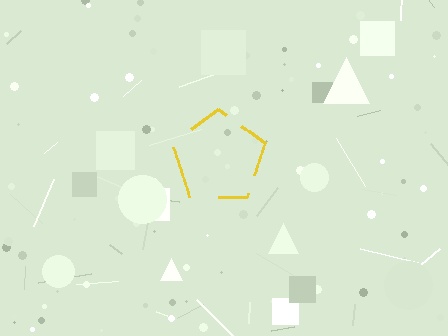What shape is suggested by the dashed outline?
The dashed outline suggests a pentagon.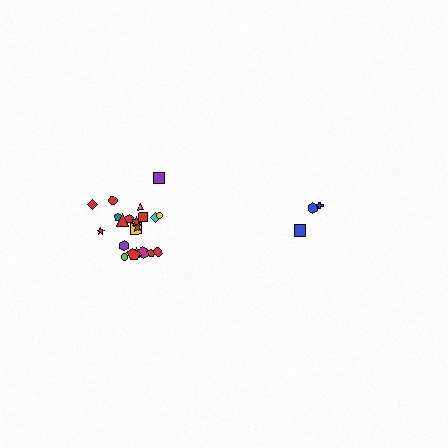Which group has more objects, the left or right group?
The left group.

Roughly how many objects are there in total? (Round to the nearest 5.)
Roughly 25 objects in total.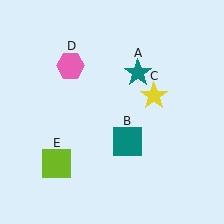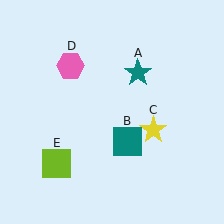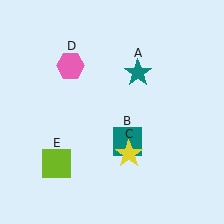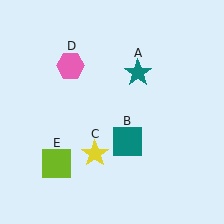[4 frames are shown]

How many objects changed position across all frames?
1 object changed position: yellow star (object C).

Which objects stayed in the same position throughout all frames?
Teal star (object A) and teal square (object B) and pink hexagon (object D) and lime square (object E) remained stationary.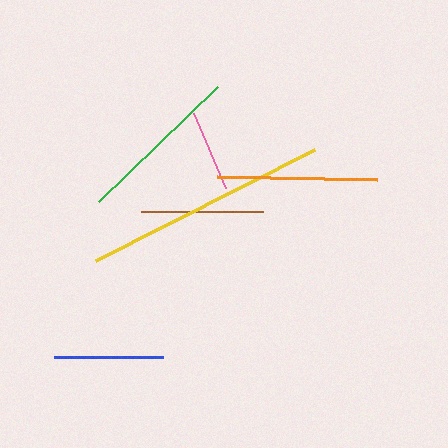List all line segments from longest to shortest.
From longest to shortest: yellow, green, orange, brown, blue, pink.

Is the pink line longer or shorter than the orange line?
The orange line is longer than the pink line.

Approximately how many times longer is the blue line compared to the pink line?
The blue line is approximately 1.3 times the length of the pink line.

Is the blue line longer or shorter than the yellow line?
The yellow line is longer than the blue line.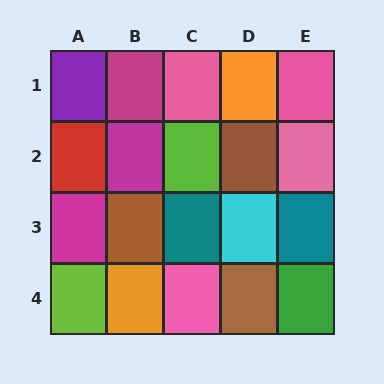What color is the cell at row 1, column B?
Magenta.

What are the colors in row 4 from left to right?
Lime, orange, pink, brown, green.